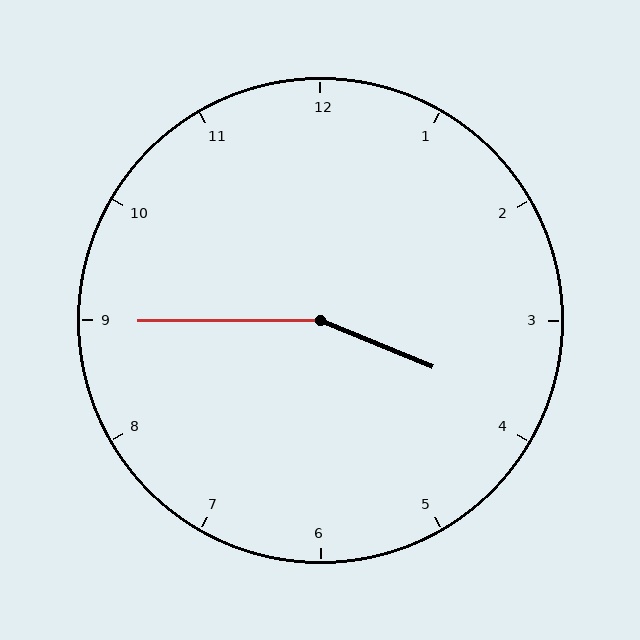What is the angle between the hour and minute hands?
Approximately 158 degrees.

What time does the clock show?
3:45.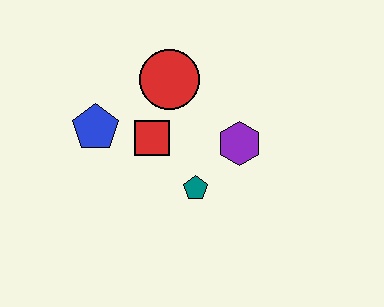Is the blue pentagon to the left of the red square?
Yes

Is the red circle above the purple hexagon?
Yes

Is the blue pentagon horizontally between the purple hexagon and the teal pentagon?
No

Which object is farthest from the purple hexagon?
The blue pentagon is farthest from the purple hexagon.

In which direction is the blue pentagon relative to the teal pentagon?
The blue pentagon is to the left of the teal pentagon.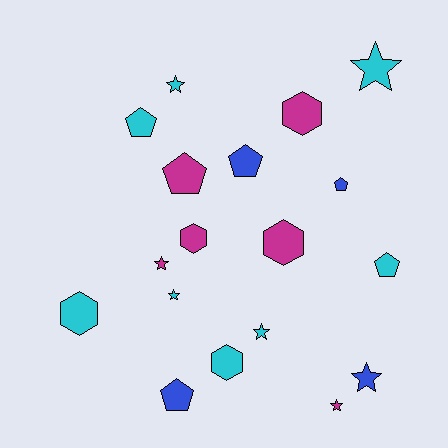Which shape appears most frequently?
Star, with 7 objects.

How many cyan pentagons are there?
There are 2 cyan pentagons.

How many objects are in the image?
There are 18 objects.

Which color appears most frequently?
Cyan, with 8 objects.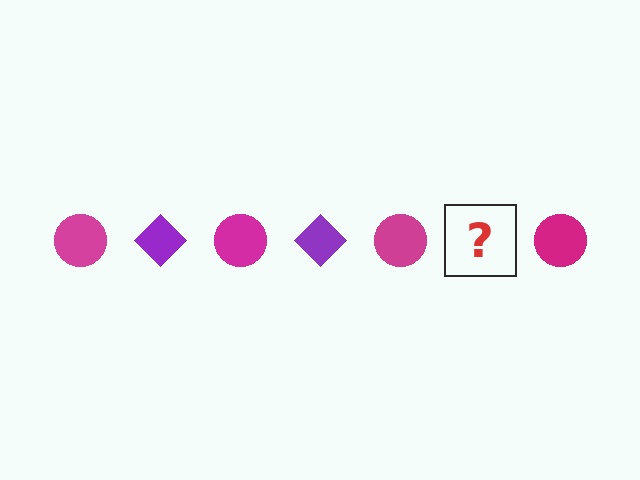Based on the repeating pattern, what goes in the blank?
The blank should be a purple diamond.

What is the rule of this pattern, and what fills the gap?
The rule is that the pattern alternates between magenta circle and purple diamond. The gap should be filled with a purple diamond.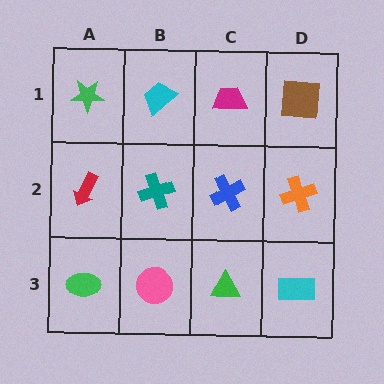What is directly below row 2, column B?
A pink circle.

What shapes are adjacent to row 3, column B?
A teal cross (row 2, column B), a green ellipse (row 3, column A), a green triangle (row 3, column C).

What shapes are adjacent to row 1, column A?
A red arrow (row 2, column A), a cyan trapezoid (row 1, column B).